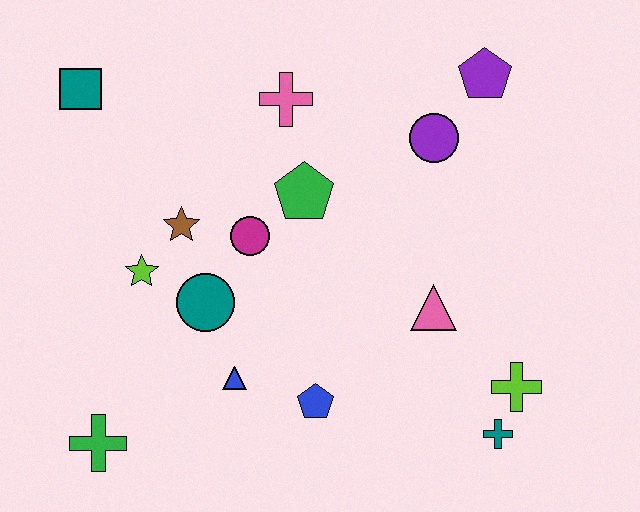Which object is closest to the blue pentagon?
The blue triangle is closest to the blue pentagon.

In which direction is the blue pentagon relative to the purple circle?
The blue pentagon is below the purple circle.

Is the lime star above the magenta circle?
No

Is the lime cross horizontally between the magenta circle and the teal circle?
No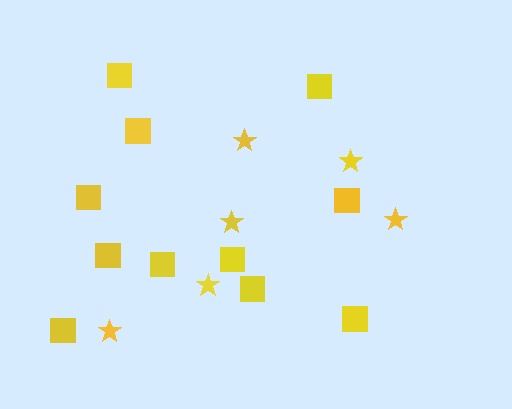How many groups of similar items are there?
There are 2 groups: one group of stars (6) and one group of squares (11).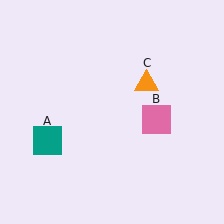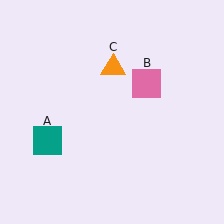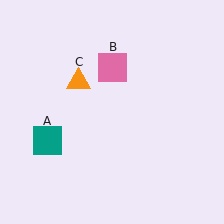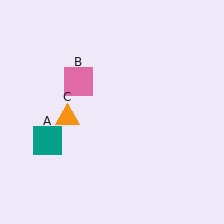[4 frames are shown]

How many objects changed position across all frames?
2 objects changed position: pink square (object B), orange triangle (object C).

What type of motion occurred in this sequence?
The pink square (object B), orange triangle (object C) rotated counterclockwise around the center of the scene.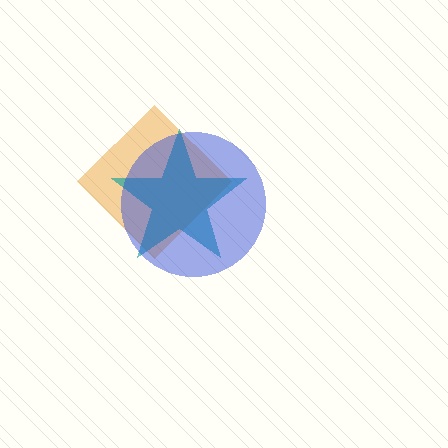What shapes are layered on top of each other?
The layered shapes are: an orange diamond, a teal star, a blue circle.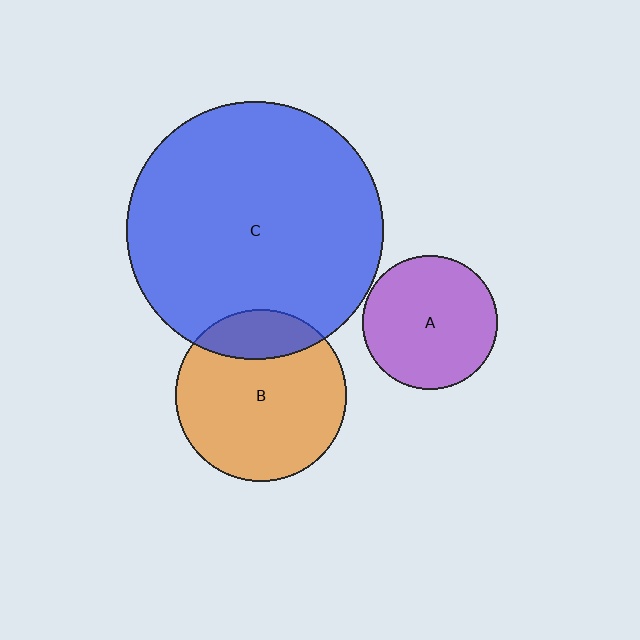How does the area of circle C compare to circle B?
Approximately 2.2 times.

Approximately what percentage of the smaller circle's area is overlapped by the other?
Approximately 20%.